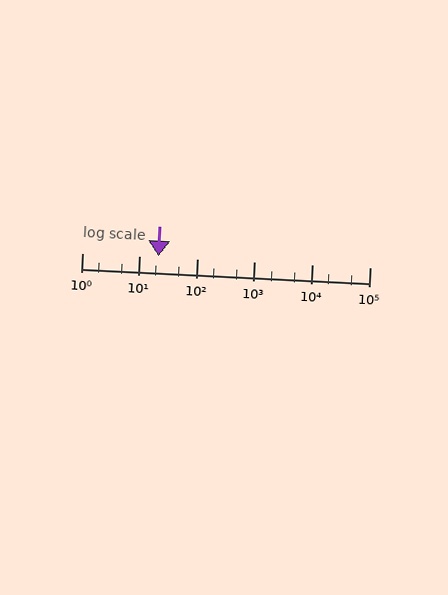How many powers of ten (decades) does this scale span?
The scale spans 5 decades, from 1 to 100000.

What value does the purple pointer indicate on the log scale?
The pointer indicates approximately 21.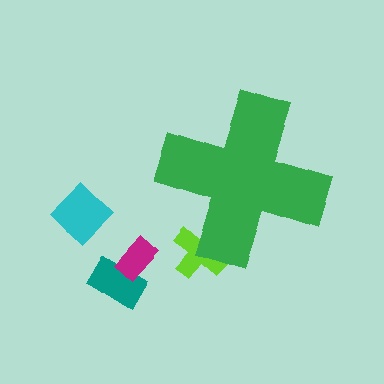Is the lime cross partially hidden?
Yes, the lime cross is partially hidden behind the green cross.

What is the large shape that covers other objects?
A green cross.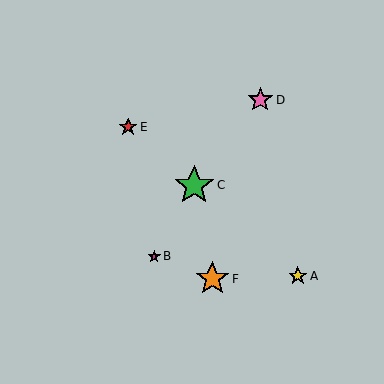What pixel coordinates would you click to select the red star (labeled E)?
Click at (128, 127) to select the red star E.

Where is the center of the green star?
The center of the green star is at (194, 185).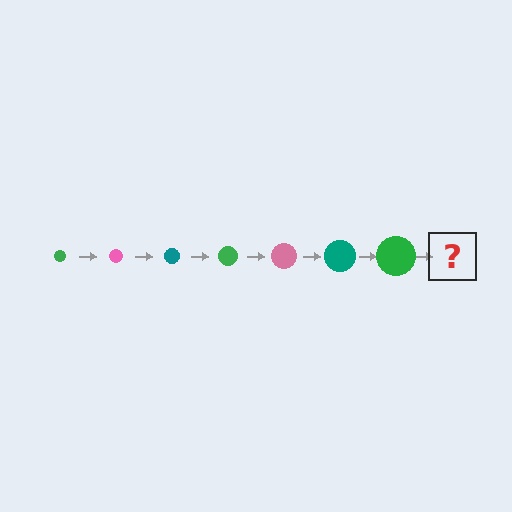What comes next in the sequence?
The next element should be a pink circle, larger than the previous one.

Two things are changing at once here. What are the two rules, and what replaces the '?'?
The two rules are that the circle grows larger each step and the color cycles through green, pink, and teal. The '?' should be a pink circle, larger than the previous one.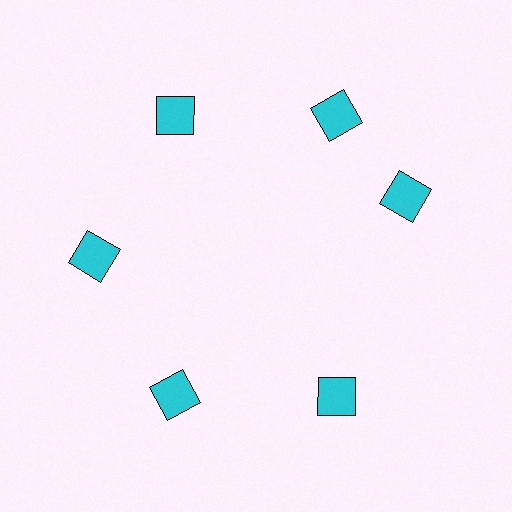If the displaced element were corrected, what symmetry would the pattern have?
It would have 6-fold rotational symmetry — the pattern would map onto itself every 60 degrees.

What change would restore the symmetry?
The symmetry would be restored by rotating it back into even spacing with its neighbors so that all 6 squares sit at equal angles and equal distance from the center.